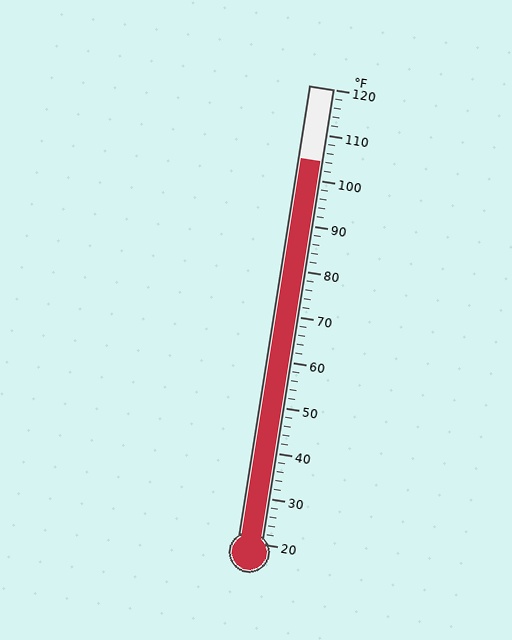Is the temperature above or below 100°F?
The temperature is above 100°F.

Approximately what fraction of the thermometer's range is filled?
The thermometer is filled to approximately 85% of its range.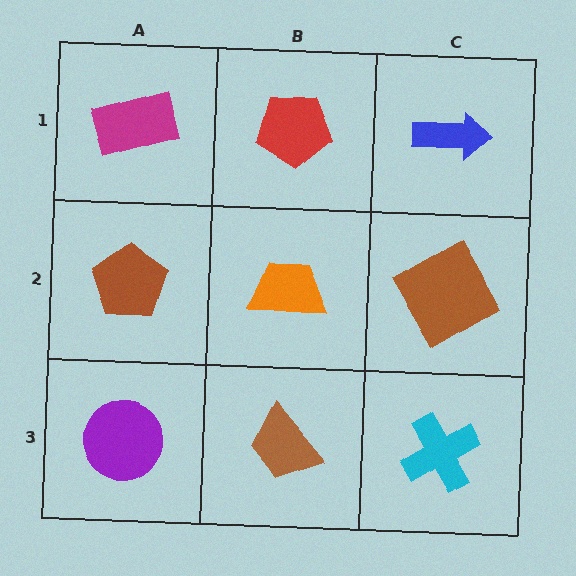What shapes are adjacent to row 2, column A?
A magenta rectangle (row 1, column A), a purple circle (row 3, column A), an orange trapezoid (row 2, column B).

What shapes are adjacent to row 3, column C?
A brown square (row 2, column C), a brown trapezoid (row 3, column B).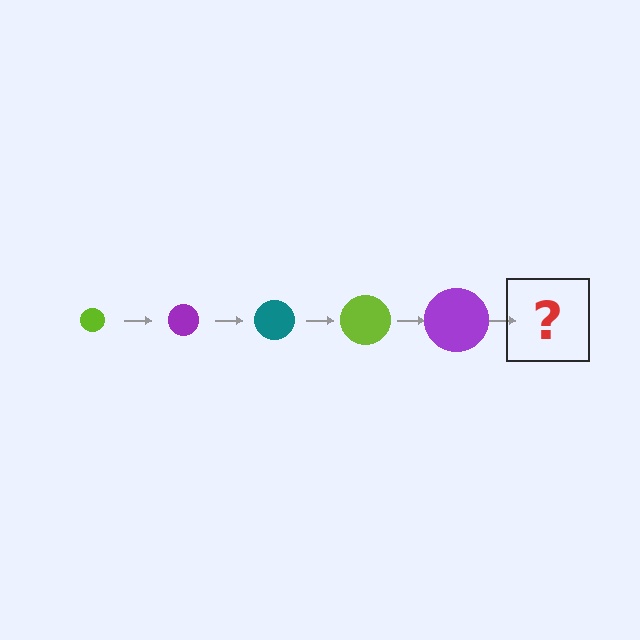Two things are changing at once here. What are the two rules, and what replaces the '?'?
The two rules are that the circle grows larger each step and the color cycles through lime, purple, and teal. The '?' should be a teal circle, larger than the previous one.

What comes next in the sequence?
The next element should be a teal circle, larger than the previous one.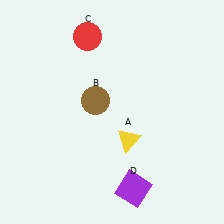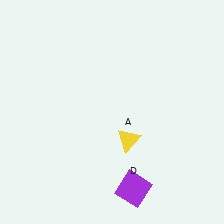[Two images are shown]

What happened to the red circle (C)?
The red circle (C) was removed in Image 2. It was in the top-left area of Image 1.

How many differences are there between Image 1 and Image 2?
There are 2 differences between the two images.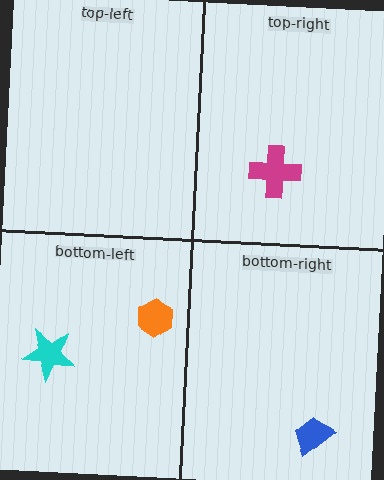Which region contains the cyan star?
The bottom-left region.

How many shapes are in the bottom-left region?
2.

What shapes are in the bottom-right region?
The blue trapezoid.